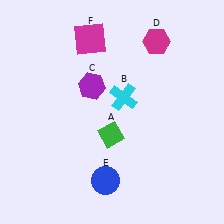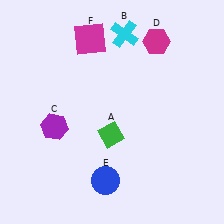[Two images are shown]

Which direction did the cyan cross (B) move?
The cyan cross (B) moved up.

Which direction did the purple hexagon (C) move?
The purple hexagon (C) moved down.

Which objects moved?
The objects that moved are: the cyan cross (B), the purple hexagon (C).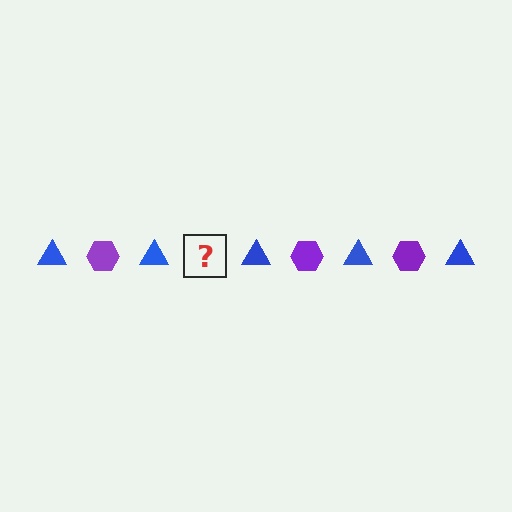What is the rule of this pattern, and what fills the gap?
The rule is that the pattern alternates between blue triangle and purple hexagon. The gap should be filled with a purple hexagon.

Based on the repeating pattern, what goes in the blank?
The blank should be a purple hexagon.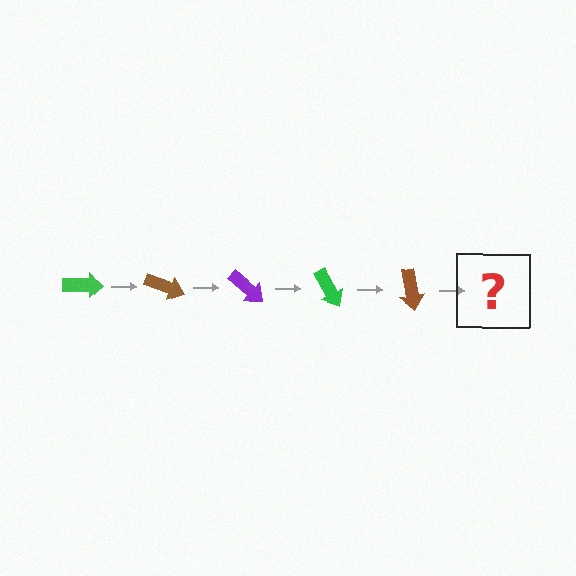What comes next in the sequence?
The next element should be a purple arrow, rotated 100 degrees from the start.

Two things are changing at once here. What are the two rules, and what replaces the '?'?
The two rules are that it rotates 20 degrees each step and the color cycles through green, brown, and purple. The '?' should be a purple arrow, rotated 100 degrees from the start.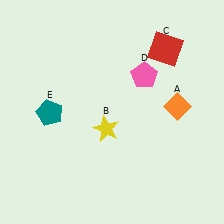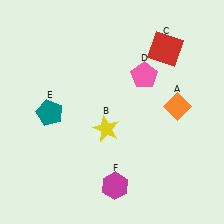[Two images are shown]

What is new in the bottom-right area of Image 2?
A magenta hexagon (F) was added in the bottom-right area of Image 2.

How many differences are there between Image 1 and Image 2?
There is 1 difference between the two images.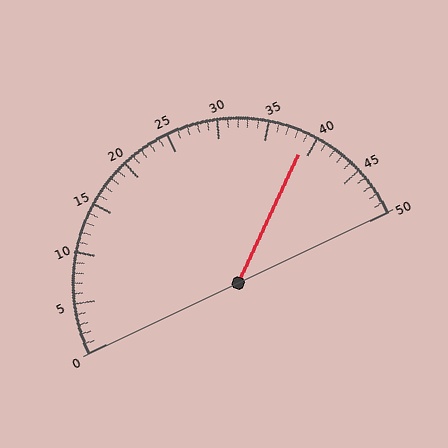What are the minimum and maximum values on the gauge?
The gauge ranges from 0 to 50.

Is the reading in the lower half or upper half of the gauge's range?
The reading is in the upper half of the range (0 to 50).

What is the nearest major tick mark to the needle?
The nearest major tick mark is 40.